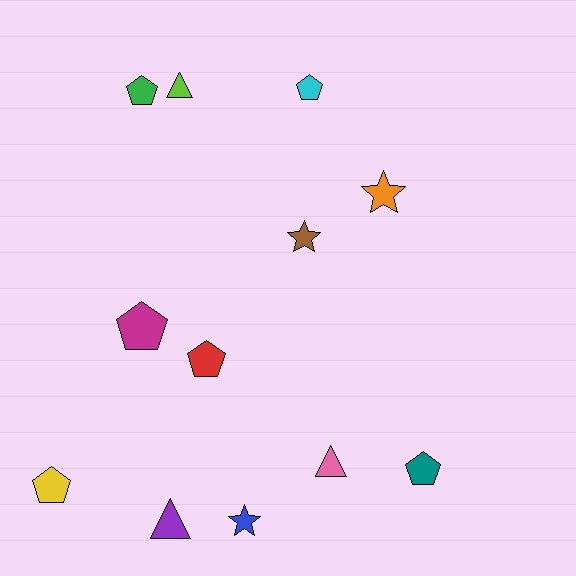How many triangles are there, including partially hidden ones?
There are 3 triangles.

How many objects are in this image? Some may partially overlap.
There are 12 objects.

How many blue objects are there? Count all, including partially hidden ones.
There is 1 blue object.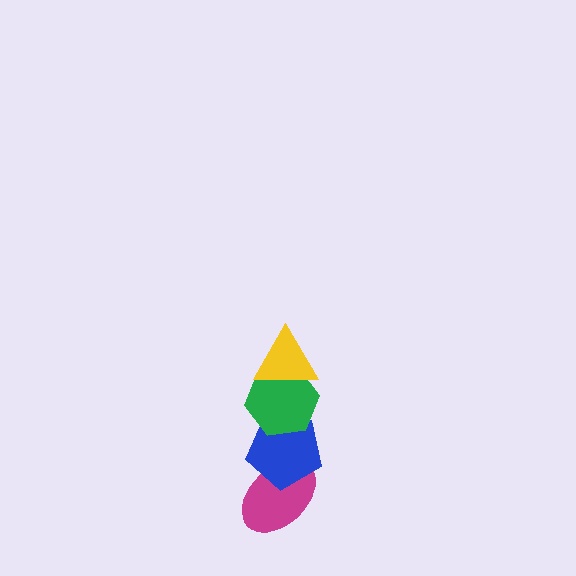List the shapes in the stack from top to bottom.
From top to bottom: the yellow triangle, the green hexagon, the blue pentagon, the magenta ellipse.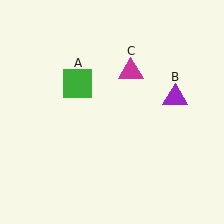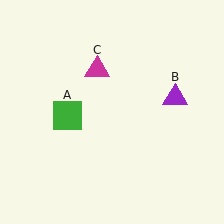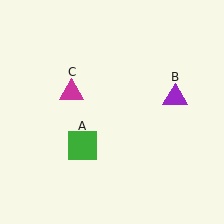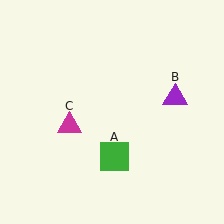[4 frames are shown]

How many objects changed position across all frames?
2 objects changed position: green square (object A), magenta triangle (object C).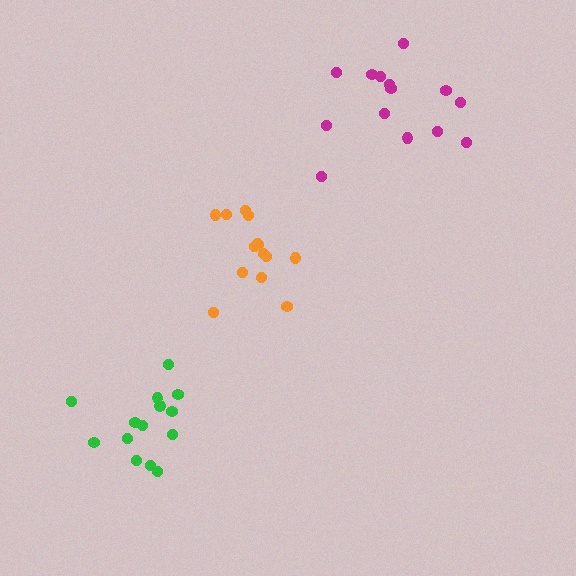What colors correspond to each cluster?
The clusters are colored: orange, magenta, green.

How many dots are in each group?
Group 1: 14 dots, Group 2: 14 dots, Group 3: 14 dots (42 total).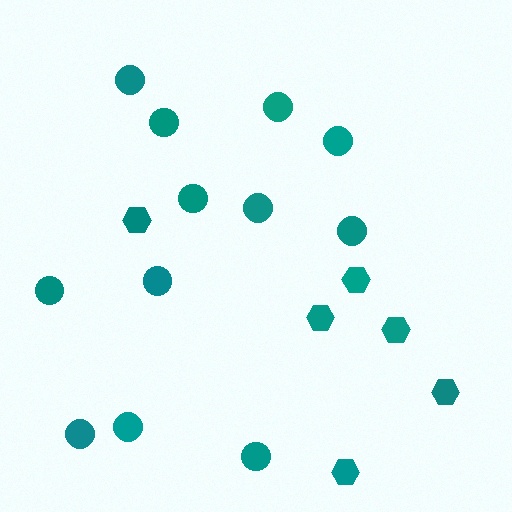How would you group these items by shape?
There are 2 groups: one group of hexagons (6) and one group of circles (12).